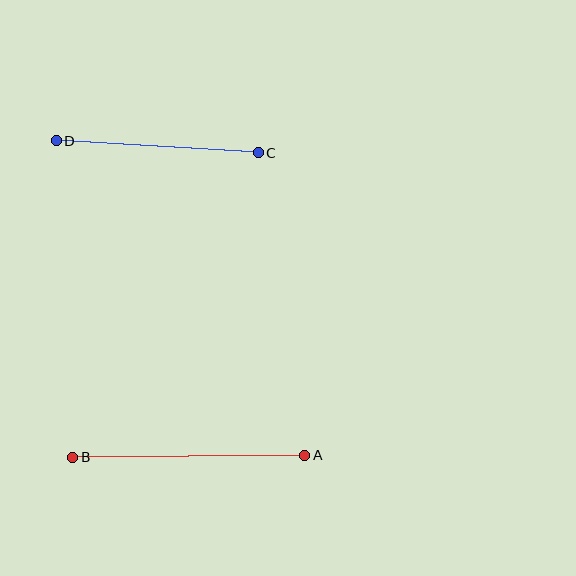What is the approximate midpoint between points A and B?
The midpoint is at approximately (189, 456) pixels.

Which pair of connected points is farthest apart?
Points A and B are farthest apart.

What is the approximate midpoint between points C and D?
The midpoint is at approximately (157, 147) pixels.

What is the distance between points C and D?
The distance is approximately 203 pixels.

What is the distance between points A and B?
The distance is approximately 232 pixels.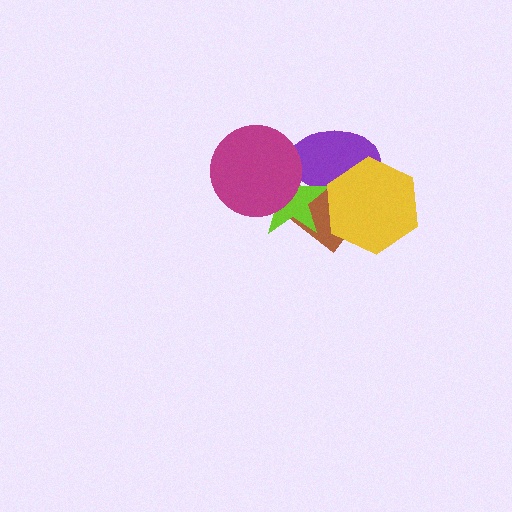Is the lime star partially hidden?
Yes, it is partially covered by another shape.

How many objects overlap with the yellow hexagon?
3 objects overlap with the yellow hexagon.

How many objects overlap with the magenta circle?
2 objects overlap with the magenta circle.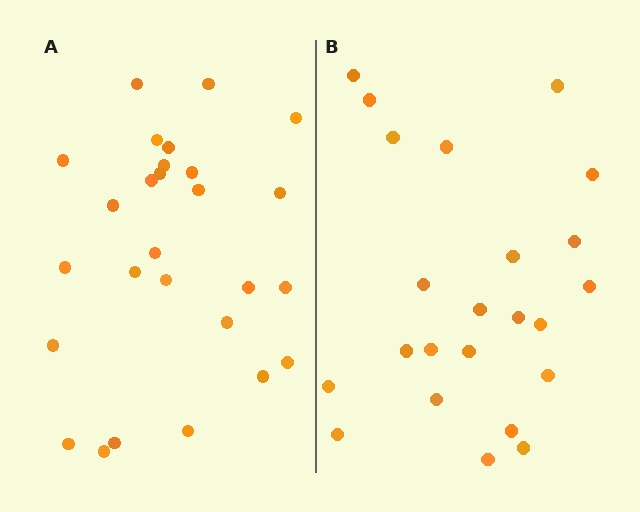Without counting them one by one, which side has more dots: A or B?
Region A (the left region) has more dots.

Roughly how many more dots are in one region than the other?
Region A has about 4 more dots than region B.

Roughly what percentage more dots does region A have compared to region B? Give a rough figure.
About 15% more.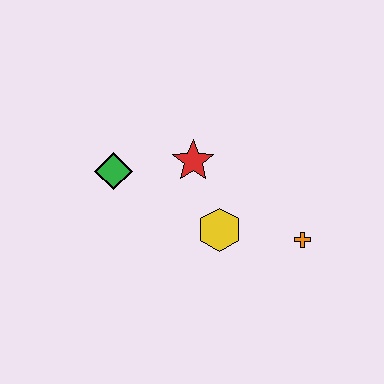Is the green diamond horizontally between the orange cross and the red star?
No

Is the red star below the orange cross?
No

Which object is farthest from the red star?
The orange cross is farthest from the red star.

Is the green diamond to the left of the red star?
Yes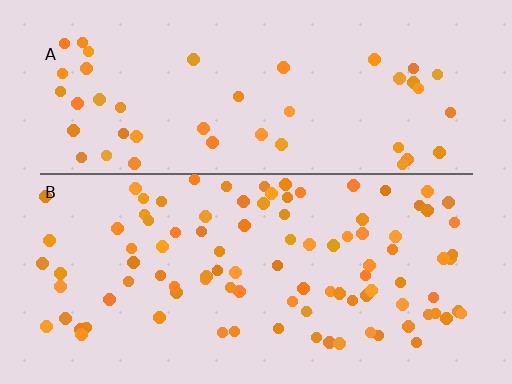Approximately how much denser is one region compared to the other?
Approximately 2.1× — region B over region A.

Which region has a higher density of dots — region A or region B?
B (the bottom).